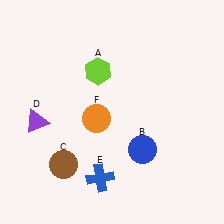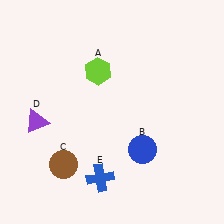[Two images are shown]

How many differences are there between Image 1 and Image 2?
There is 1 difference between the two images.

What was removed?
The orange circle (F) was removed in Image 2.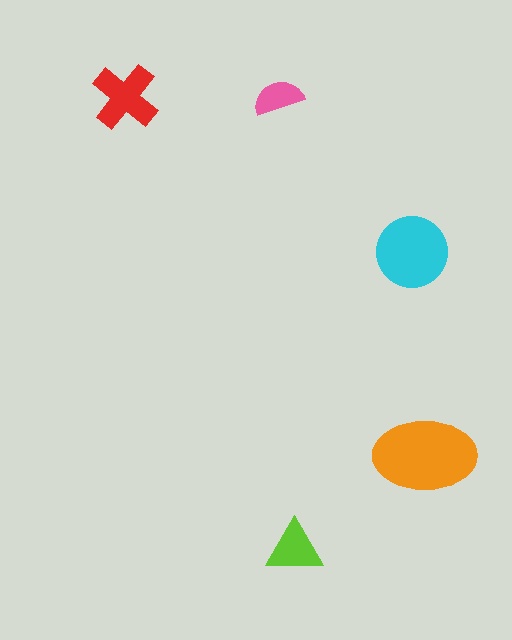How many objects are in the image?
There are 5 objects in the image.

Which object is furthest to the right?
The orange ellipse is rightmost.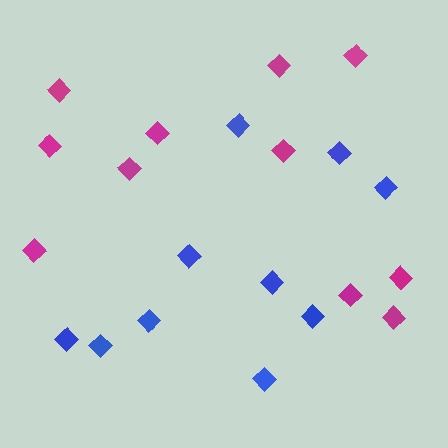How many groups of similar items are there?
There are 2 groups: one group of magenta diamonds (11) and one group of blue diamonds (10).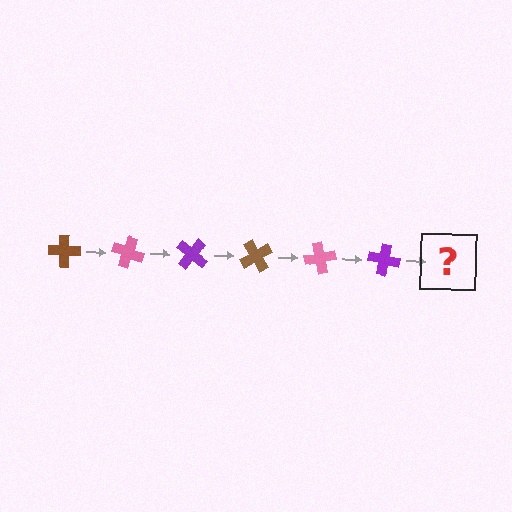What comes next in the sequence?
The next element should be a brown cross, rotated 120 degrees from the start.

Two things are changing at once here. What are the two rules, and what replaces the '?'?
The two rules are that it rotates 20 degrees each step and the color cycles through brown, pink, and purple. The '?' should be a brown cross, rotated 120 degrees from the start.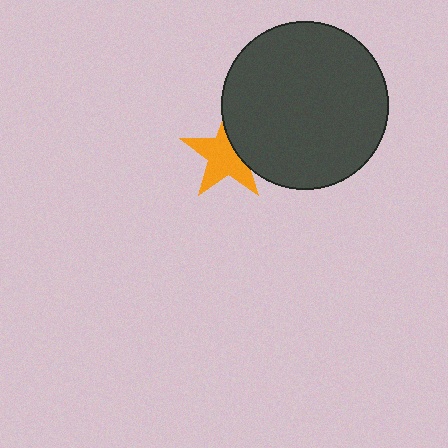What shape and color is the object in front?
The object in front is a dark gray circle.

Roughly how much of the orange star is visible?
Most of it is visible (roughly 67%).